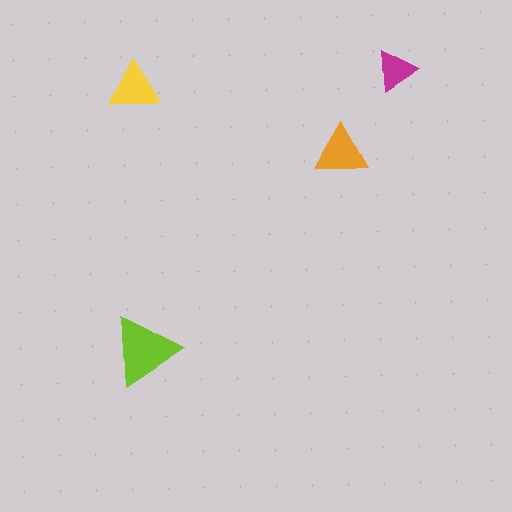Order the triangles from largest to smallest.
the lime one, the orange one, the yellow one, the magenta one.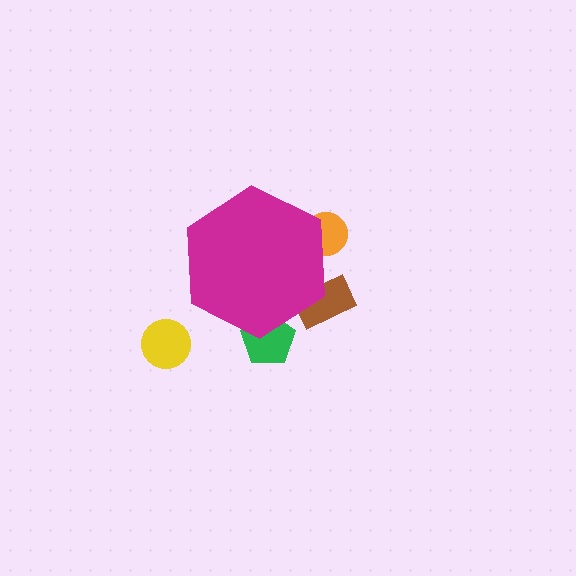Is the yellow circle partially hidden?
No, the yellow circle is fully visible.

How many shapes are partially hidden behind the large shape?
3 shapes are partially hidden.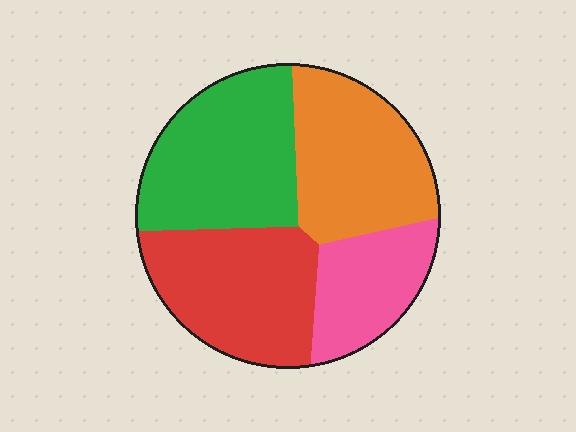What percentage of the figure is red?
Red takes up about one quarter (1/4) of the figure.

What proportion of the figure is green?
Green covers about 30% of the figure.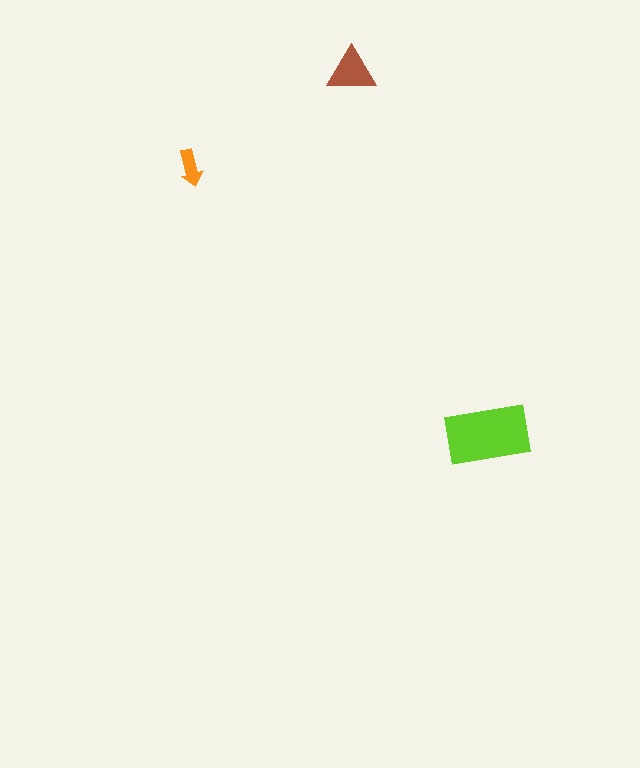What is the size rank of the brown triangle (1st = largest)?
2nd.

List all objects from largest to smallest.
The lime rectangle, the brown triangle, the orange arrow.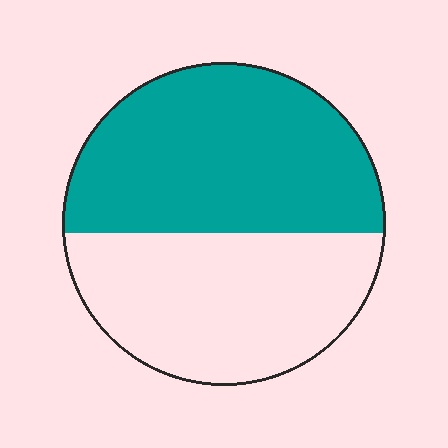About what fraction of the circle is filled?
About one half (1/2).